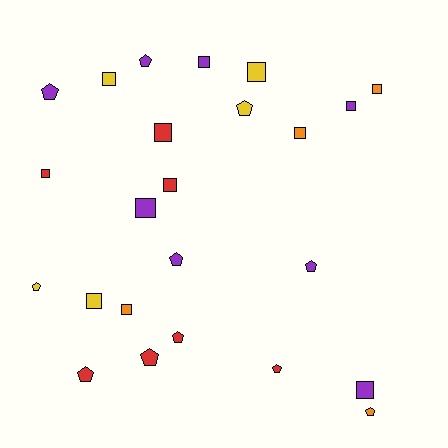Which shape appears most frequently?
Square, with 13 objects.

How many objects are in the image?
There are 24 objects.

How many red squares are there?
There are 3 red squares.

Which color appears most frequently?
Purple, with 8 objects.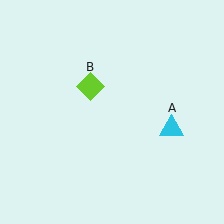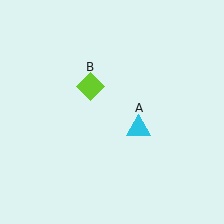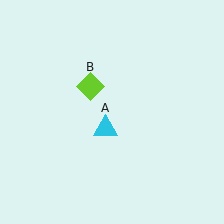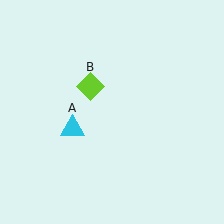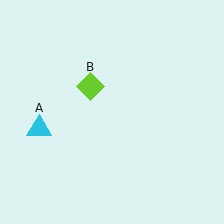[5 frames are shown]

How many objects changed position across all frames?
1 object changed position: cyan triangle (object A).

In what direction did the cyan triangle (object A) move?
The cyan triangle (object A) moved left.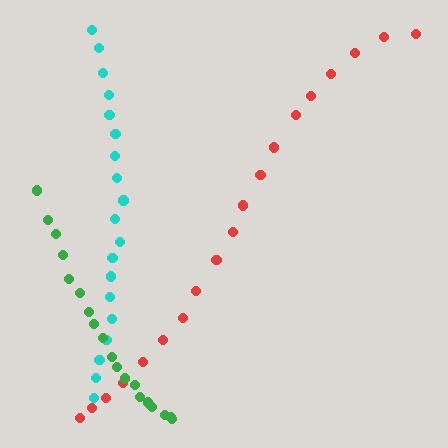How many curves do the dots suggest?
There are 3 distinct paths.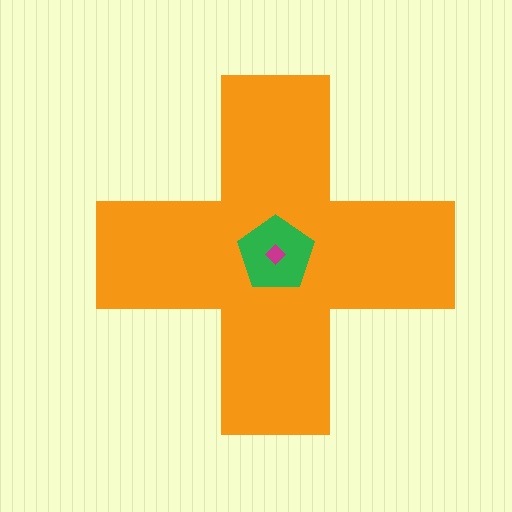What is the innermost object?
The magenta diamond.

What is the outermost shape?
The orange cross.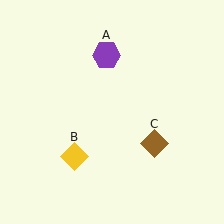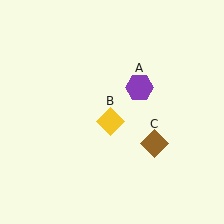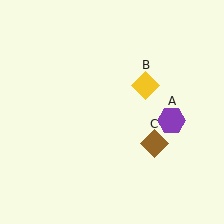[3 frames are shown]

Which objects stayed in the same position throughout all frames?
Brown diamond (object C) remained stationary.